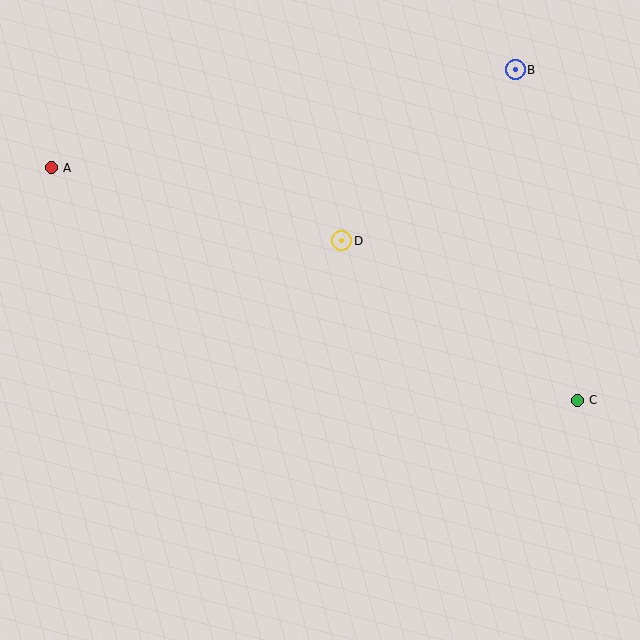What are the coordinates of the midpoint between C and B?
The midpoint between C and B is at (546, 235).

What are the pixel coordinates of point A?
Point A is at (51, 168).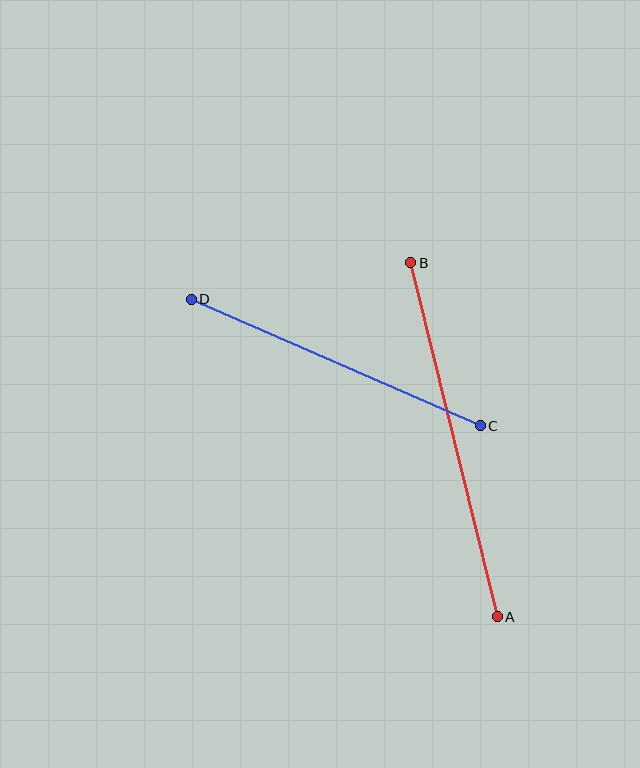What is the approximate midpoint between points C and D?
The midpoint is at approximately (336, 362) pixels.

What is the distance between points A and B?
The distance is approximately 364 pixels.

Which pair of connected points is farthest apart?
Points A and B are farthest apart.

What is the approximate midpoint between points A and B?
The midpoint is at approximately (454, 440) pixels.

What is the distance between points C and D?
The distance is approximately 315 pixels.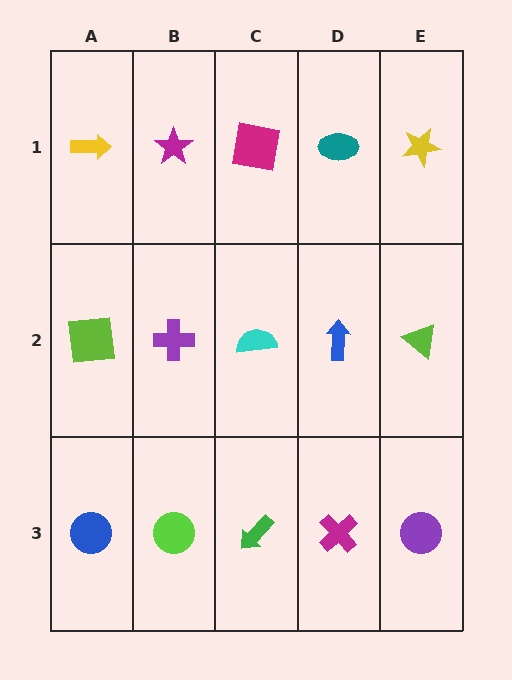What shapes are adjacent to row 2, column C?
A magenta square (row 1, column C), a green arrow (row 3, column C), a purple cross (row 2, column B), a blue arrow (row 2, column D).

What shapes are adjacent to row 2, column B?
A magenta star (row 1, column B), a lime circle (row 3, column B), a lime square (row 2, column A), a cyan semicircle (row 2, column C).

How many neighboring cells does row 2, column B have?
4.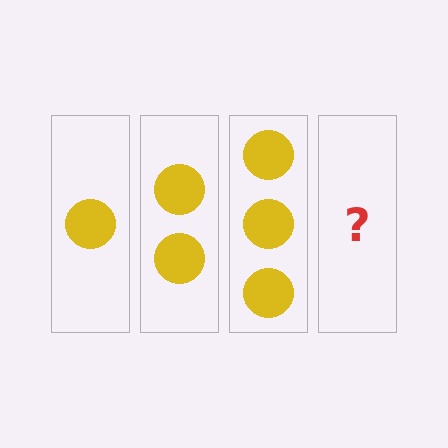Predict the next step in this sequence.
The next step is 4 circles.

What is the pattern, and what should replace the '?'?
The pattern is that each step adds one more circle. The '?' should be 4 circles.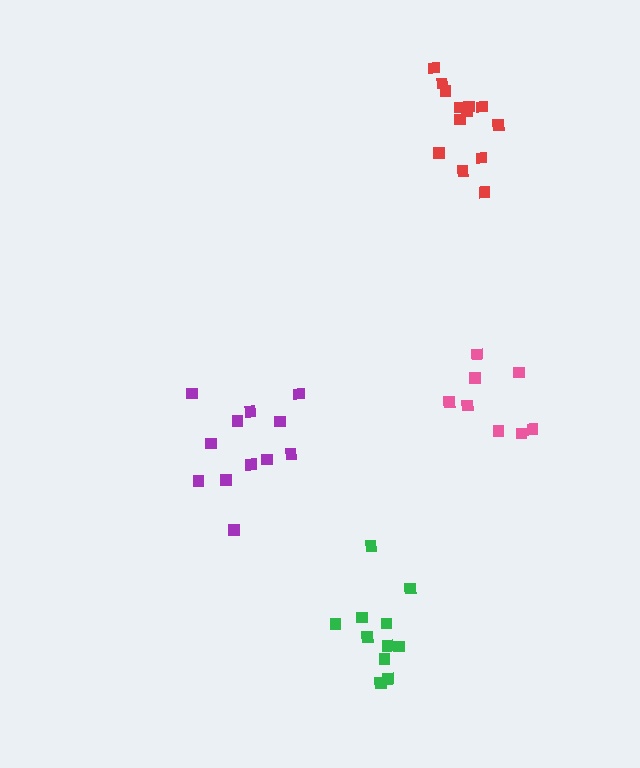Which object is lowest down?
The green cluster is bottommost.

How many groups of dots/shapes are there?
There are 4 groups.